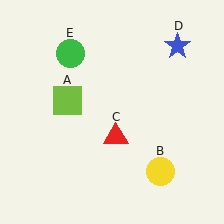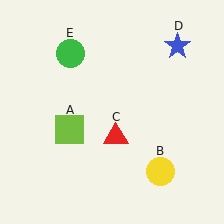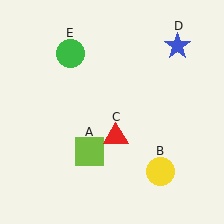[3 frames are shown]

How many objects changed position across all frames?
1 object changed position: lime square (object A).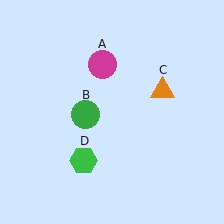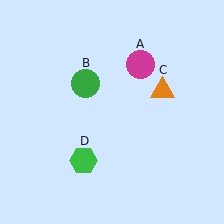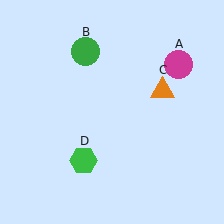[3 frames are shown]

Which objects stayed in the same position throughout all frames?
Orange triangle (object C) and green hexagon (object D) remained stationary.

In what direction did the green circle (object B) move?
The green circle (object B) moved up.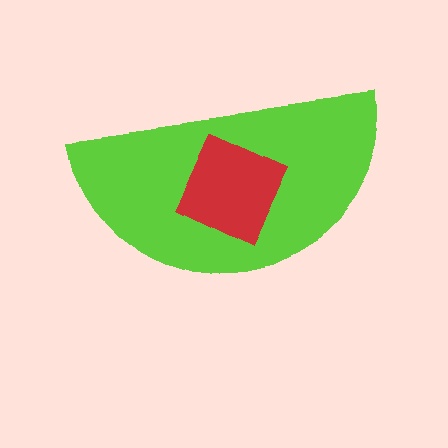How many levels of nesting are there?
2.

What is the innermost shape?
The red diamond.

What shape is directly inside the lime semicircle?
The red diamond.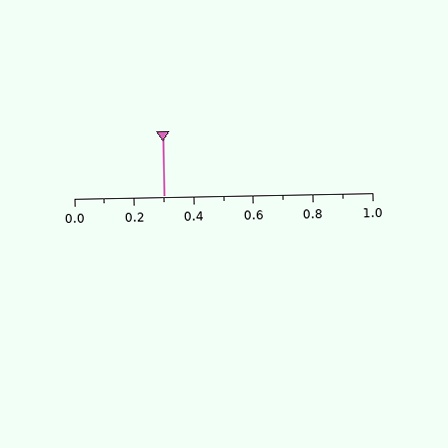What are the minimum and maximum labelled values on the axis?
The axis runs from 0.0 to 1.0.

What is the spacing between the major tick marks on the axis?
The major ticks are spaced 0.2 apart.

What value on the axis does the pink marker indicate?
The marker indicates approximately 0.3.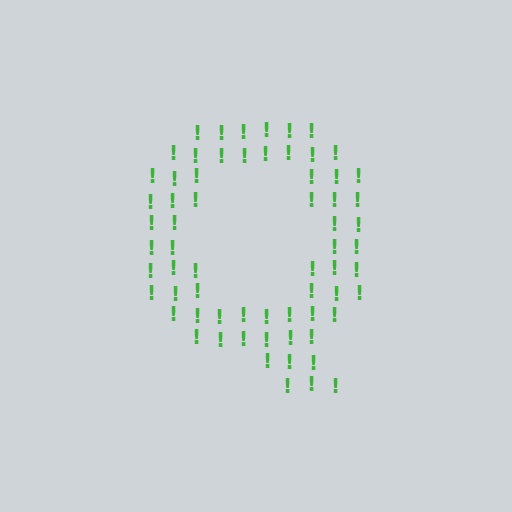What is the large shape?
The large shape is the letter Q.